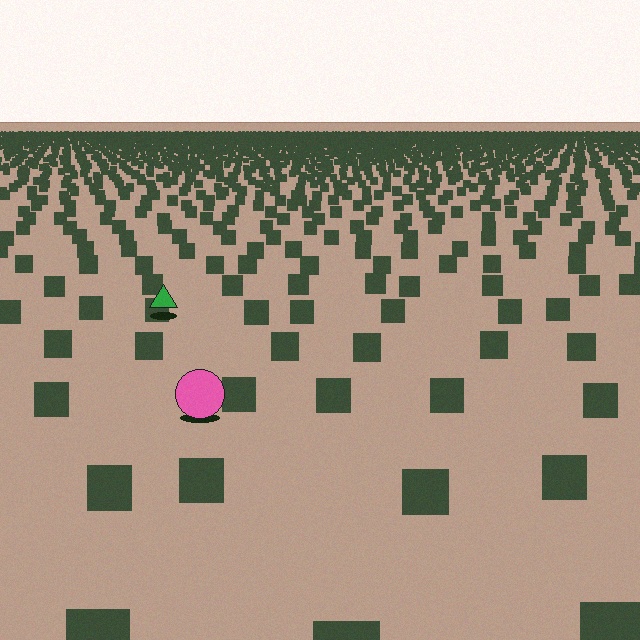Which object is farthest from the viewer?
The green triangle is farthest from the viewer. It appears smaller and the ground texture around it is denser.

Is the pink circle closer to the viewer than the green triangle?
Yes. The pink circle is closer — you can tell from the texture gradient: the ground texture is coarser near it.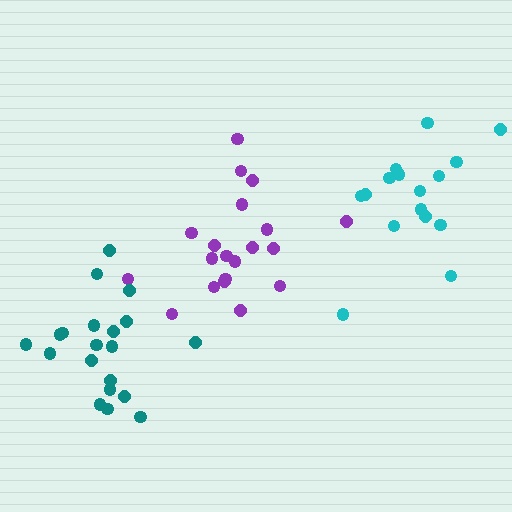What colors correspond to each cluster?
The clusters are colored: purple, teal, cyan.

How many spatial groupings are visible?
There are 3 spatial groupings.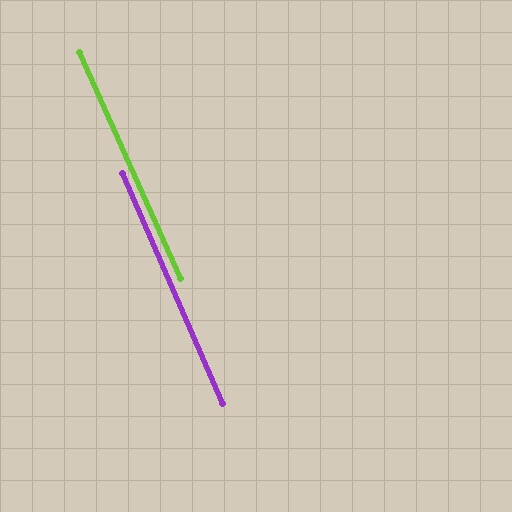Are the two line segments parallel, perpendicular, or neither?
Parallel — their directions differ by only 0.6°.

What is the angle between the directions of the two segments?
Approximately 1 degree.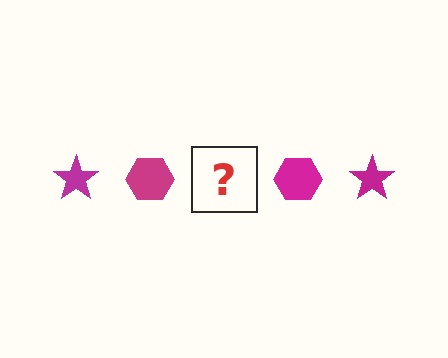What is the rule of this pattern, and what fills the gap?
The rule is that the pattern cycles through star, hexagon shapes in magenta. The gap should be filled with a magenta star.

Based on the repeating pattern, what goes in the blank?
The blank should be a magenta star.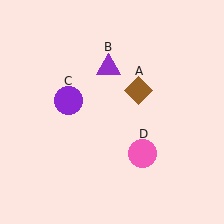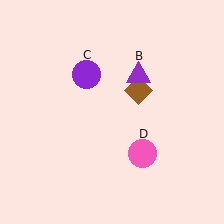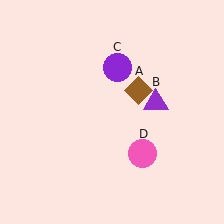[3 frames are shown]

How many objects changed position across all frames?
2 objects changed position: purple triangle (object B), purple circle (object C).